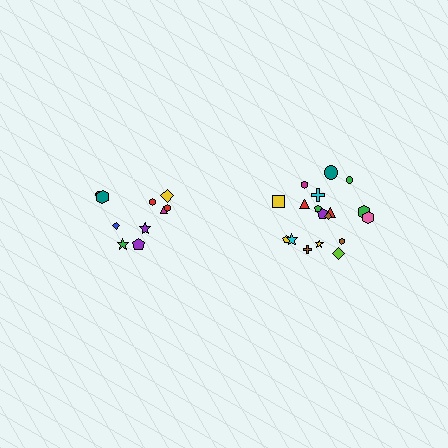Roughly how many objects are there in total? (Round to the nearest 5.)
Roughly 30 objects in total.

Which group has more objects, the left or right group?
The right group.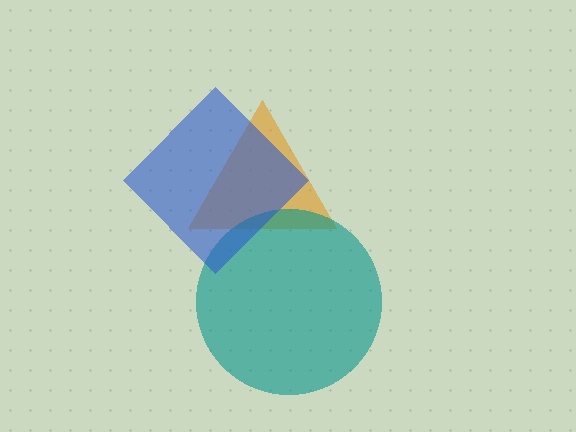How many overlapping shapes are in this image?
There are 3 overlapping shapes in the image.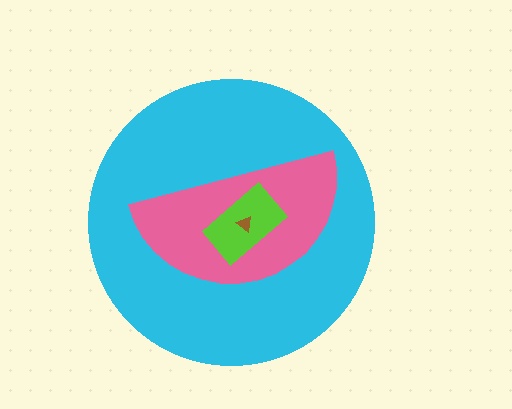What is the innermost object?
The brown triangle.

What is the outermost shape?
The cyan circle.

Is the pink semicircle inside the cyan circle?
Yes.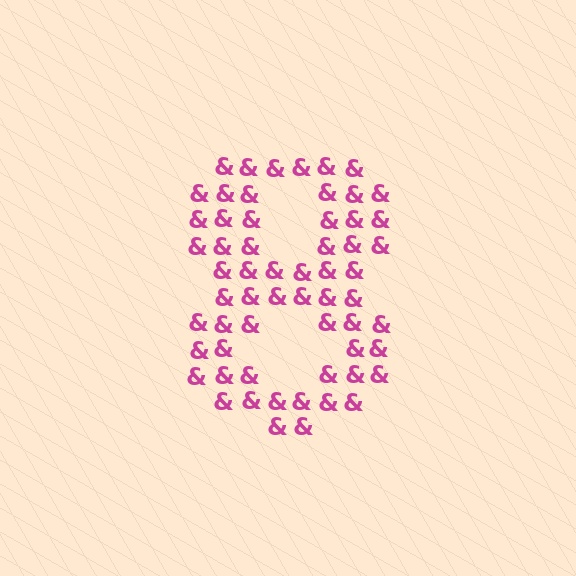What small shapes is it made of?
It is made of small ampersands.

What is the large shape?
The large shape is the digit 8.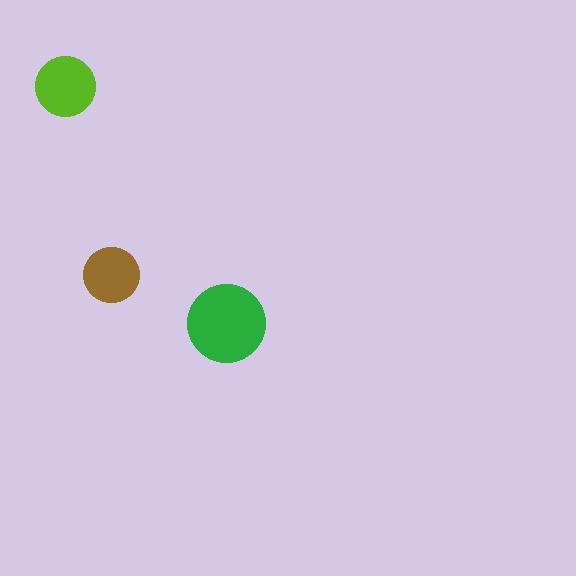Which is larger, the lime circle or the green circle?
The green one.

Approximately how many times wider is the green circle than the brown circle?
About 1.5 times wider.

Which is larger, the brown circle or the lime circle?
The lime one.